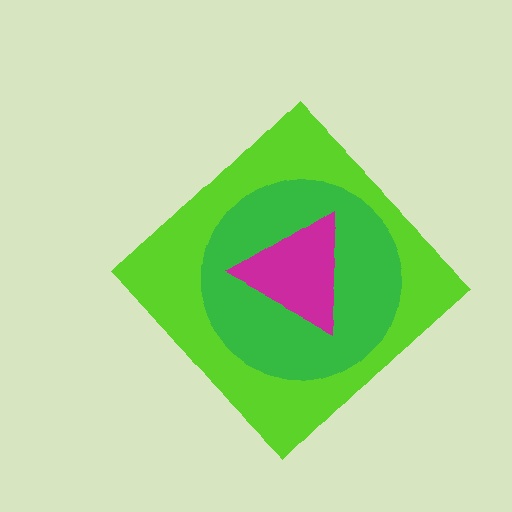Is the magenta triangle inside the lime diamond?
Yes.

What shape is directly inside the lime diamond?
The green circle.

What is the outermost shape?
The lime diamond.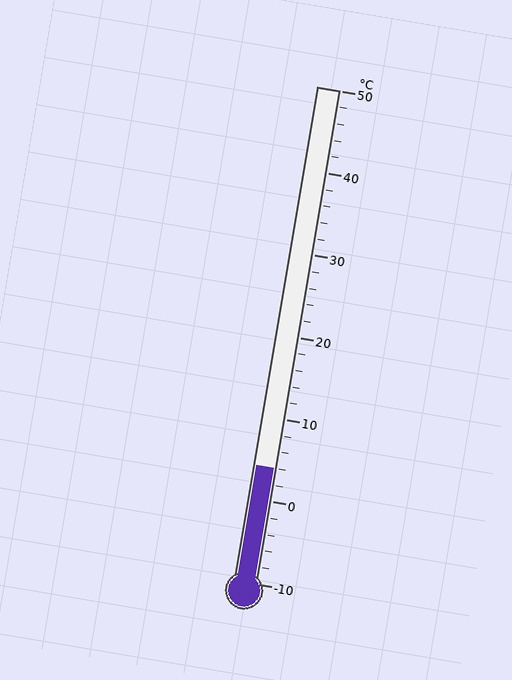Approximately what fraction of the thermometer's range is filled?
The thermometer is filled to approximately 25% of its range.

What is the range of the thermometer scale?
The thermometer scale ranges from -10°C to 50°C.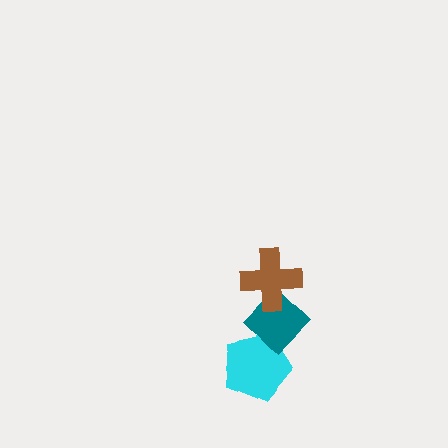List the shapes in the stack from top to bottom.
From top to bottom: the brown cross, the teal diamond, the cyan pentagon.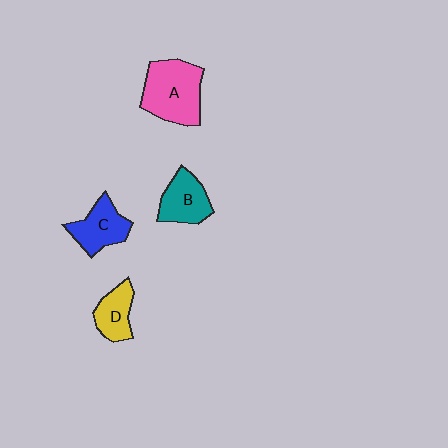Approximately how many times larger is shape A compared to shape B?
Approximately 1.6 times.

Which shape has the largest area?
Shape A (pink).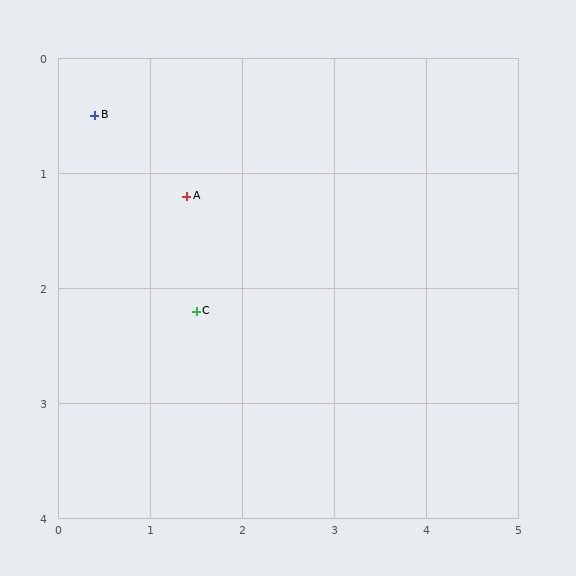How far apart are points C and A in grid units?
Points C and A are about 1.0 grid units apart.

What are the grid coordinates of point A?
Point A is at approximately (1.4, 1.2).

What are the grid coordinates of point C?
Point C is at approximately (1.5, 2.2).